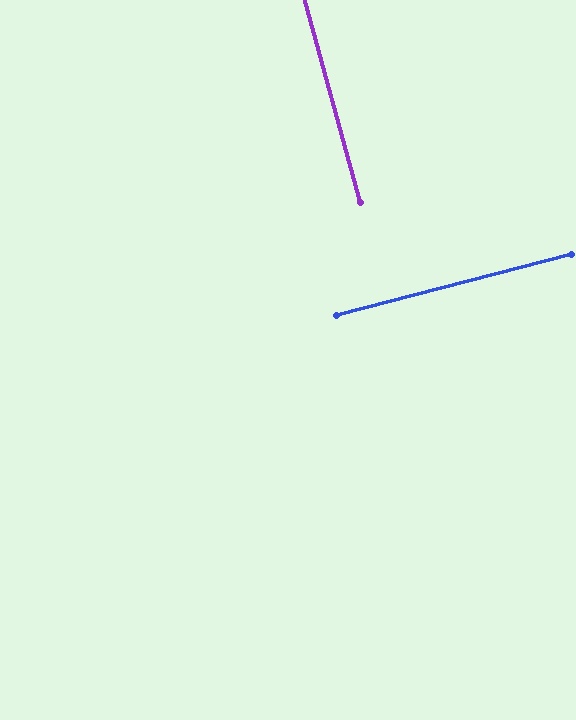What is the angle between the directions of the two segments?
Approximately 89 degrees.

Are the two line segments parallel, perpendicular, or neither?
Perpendicular — they meet at approximately 89°.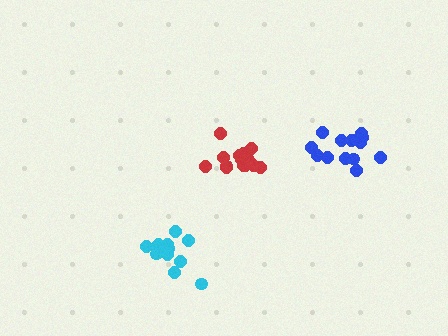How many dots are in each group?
Group 1: 14 dots, Group 2: 14 dots, Group 3: 12 dots (40 total).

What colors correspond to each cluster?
The clusters are colored: blue, red, cyan.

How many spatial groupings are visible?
There are 3 spatial groupings.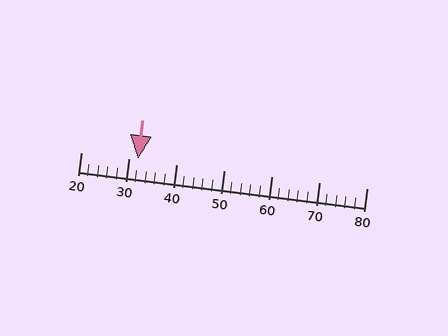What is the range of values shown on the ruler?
The ruler shows values from 20 to 80.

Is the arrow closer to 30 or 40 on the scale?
The arrow is closer to 30.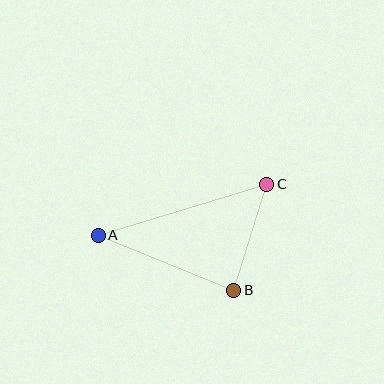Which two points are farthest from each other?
Points A and C are farthest from each other.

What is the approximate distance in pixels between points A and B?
The distance between A and B is approximately 146 pixels.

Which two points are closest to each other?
Points B and C are closest to each other.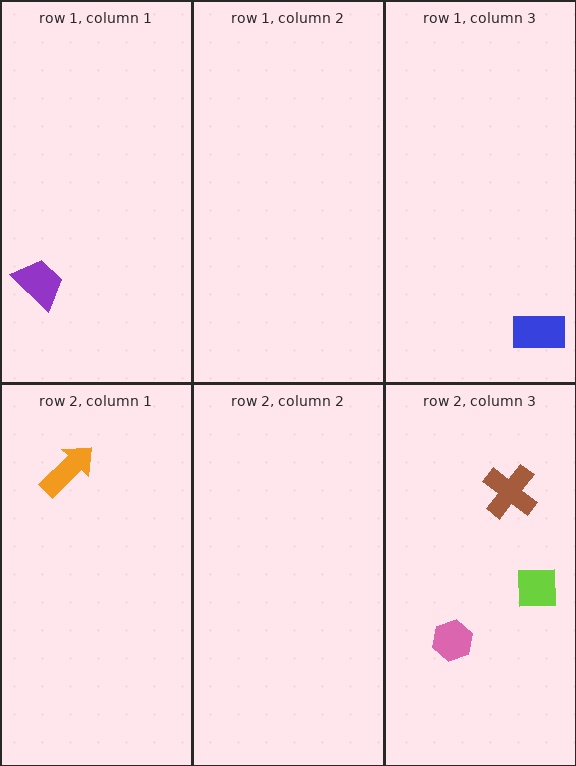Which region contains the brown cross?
The row 2, column 3 region.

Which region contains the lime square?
The row 2, column 3 region.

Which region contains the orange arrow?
The row 2, column 1 region.